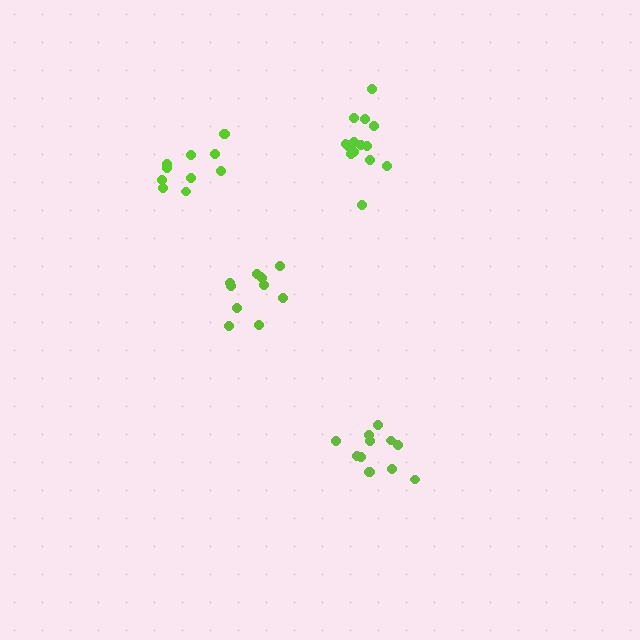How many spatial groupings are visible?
There are 4 spatial groupings.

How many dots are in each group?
Group 1: 12 dots, Group 2: 15 dots, Group 3: 11 dots, Group 4: 11 dots (49 total).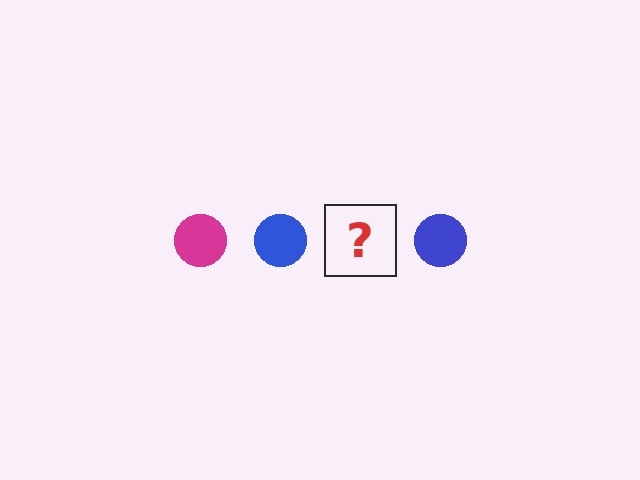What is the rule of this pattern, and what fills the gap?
The rule is that the pattern cycles through magenta, blue circles. The gap should be filled with a magenta circle.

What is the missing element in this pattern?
The missing element is a magenta circle.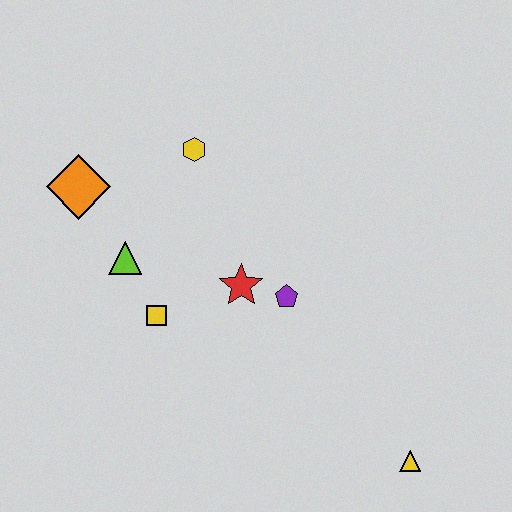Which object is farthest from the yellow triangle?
The orange diamond is farthest from the yellow triangle.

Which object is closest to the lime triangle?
The yellow square is closest to the lime triangle.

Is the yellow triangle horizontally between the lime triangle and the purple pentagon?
No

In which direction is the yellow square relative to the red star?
The yellow square is to the left of the red star.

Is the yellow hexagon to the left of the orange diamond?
No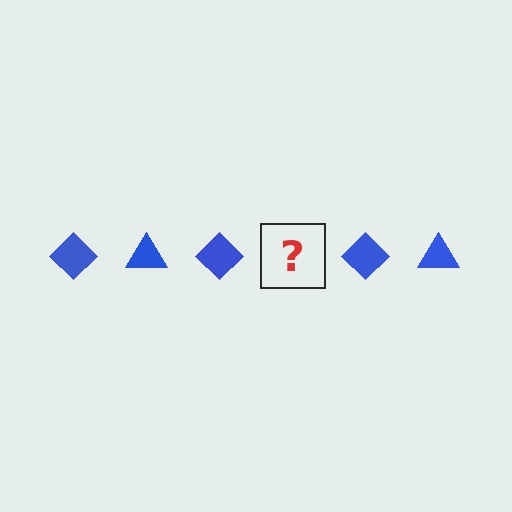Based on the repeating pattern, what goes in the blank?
The blank should be a blue triangle.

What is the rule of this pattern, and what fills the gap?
The rule is that the pattern cycles through diamond, triangle shapes in blue. The gap should be filled with a blue triangle.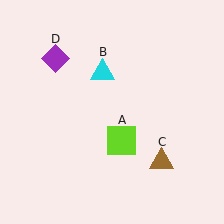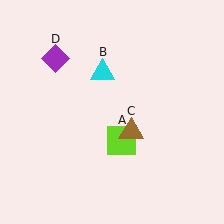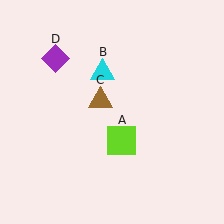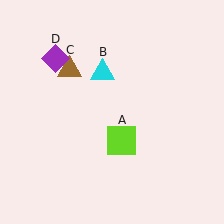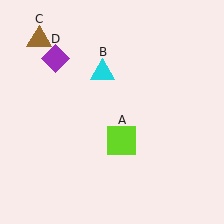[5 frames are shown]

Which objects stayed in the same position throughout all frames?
Lime square (object A) and cyan triangle (object B) and purple diamond (object D) remained stationary.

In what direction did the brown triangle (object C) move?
The brown triangle (object C) moved up and to the left.